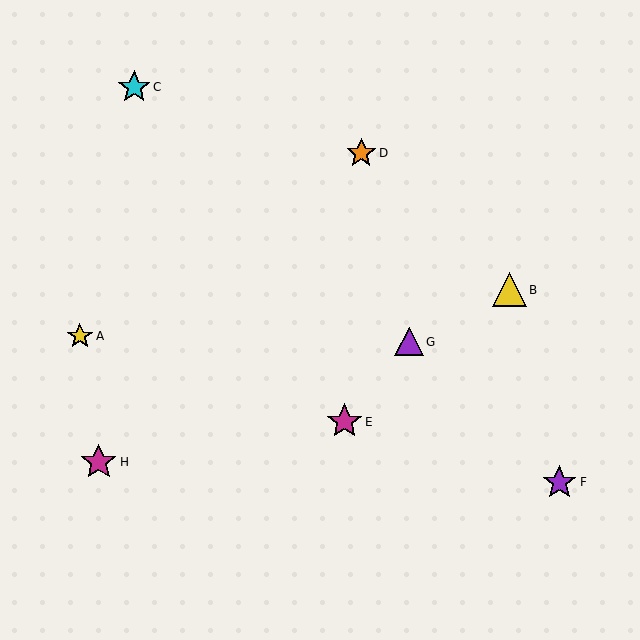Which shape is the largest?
The magenta star (labeled H) is the largest.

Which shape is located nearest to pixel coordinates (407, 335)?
The purple triangle (labeled G) at (409, 342) is nearest to that location.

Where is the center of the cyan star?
The center of the cyan star is at (134, 87).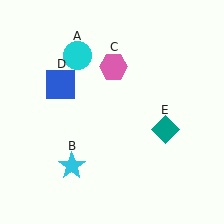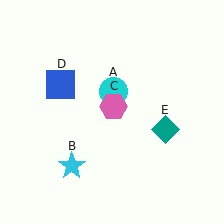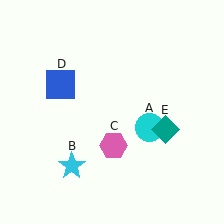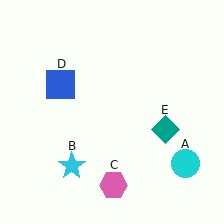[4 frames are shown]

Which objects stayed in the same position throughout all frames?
Cyan star (object B) and blue square (object D) and teal diamond (object E) remained stationary.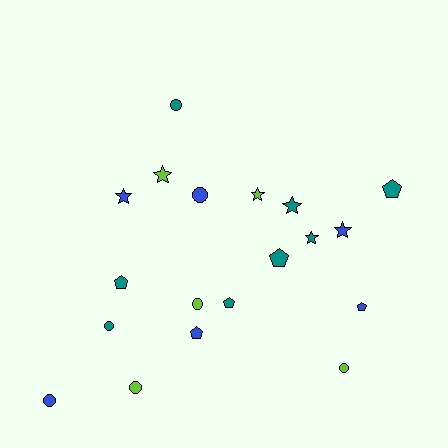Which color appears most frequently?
Teal, with 8 objects.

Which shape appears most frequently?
Circle, with 7 objects.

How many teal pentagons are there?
There are 4 teal pentagons.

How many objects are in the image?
There are 19 objects.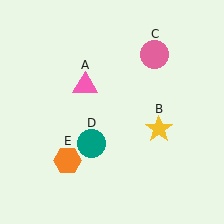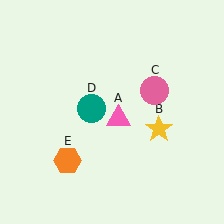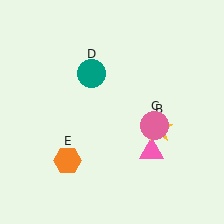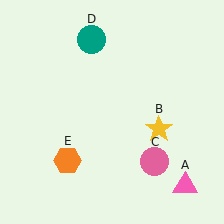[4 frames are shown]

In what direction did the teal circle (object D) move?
The teal circle (object D) moved up.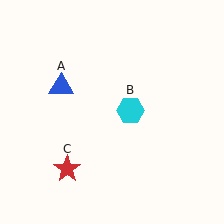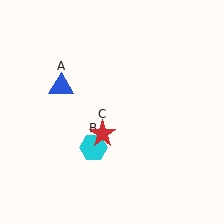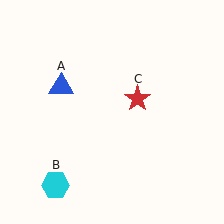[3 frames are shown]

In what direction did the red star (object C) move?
The red star (object C) moved up and to the right.